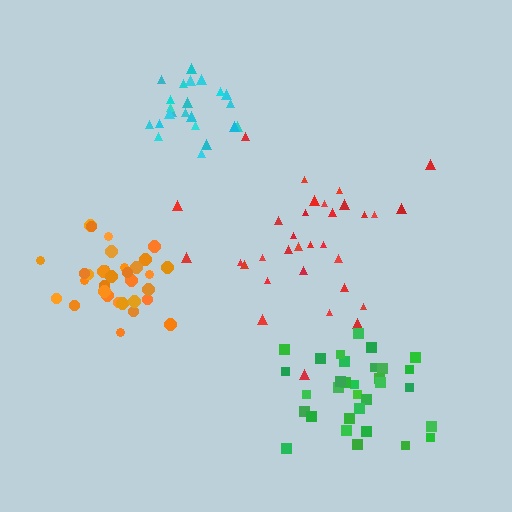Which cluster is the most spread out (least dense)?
Red.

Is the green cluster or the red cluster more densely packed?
Green.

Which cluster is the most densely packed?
Orange.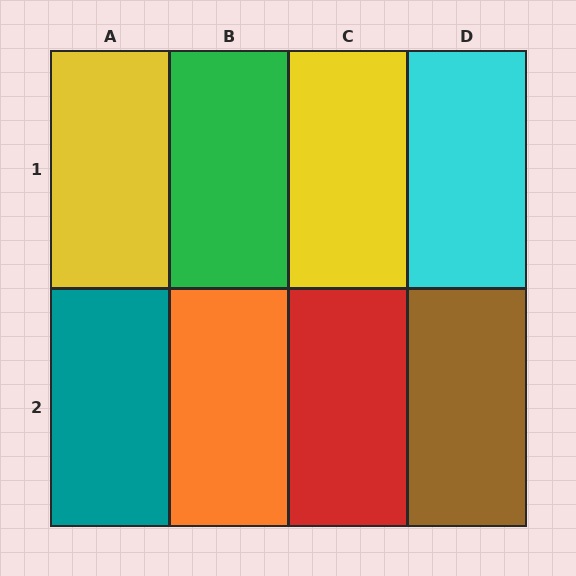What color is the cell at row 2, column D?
Brown.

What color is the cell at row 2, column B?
Orange.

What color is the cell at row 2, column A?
Teal.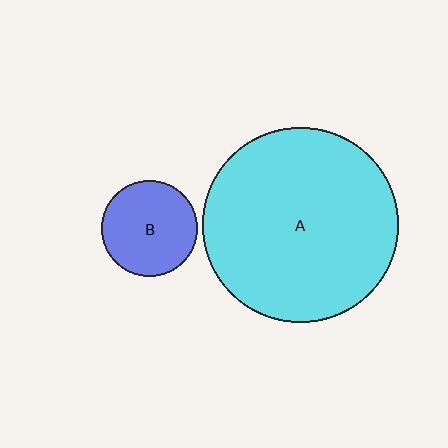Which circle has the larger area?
Circle A (cyan).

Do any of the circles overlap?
No, none of the circles overlap.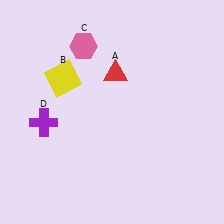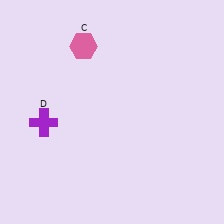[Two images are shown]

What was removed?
The yellow square (B), the red triangle (A) were removed in Image 2.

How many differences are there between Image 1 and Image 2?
There are 2 differences between the two images.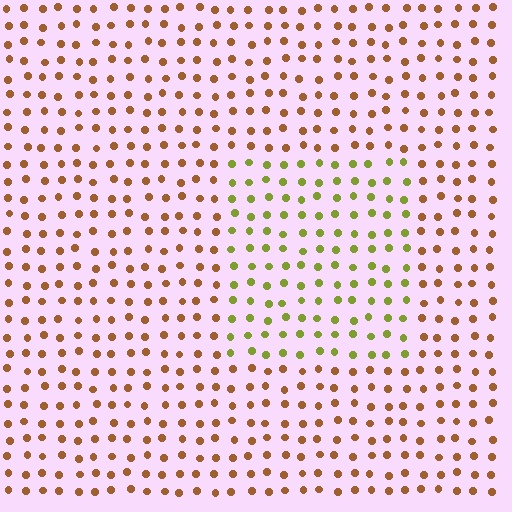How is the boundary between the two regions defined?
The boundary is defined purely by a slight shift in hue (about 52 degrees). Spacing, size, and orientation are identical on both sides.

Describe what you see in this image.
The image is filled with small brown elements in a uniform arrangement. A rectangle-shaped region is visible where the elements are tinted to a slightly different hue, forming a subtle color boundary.